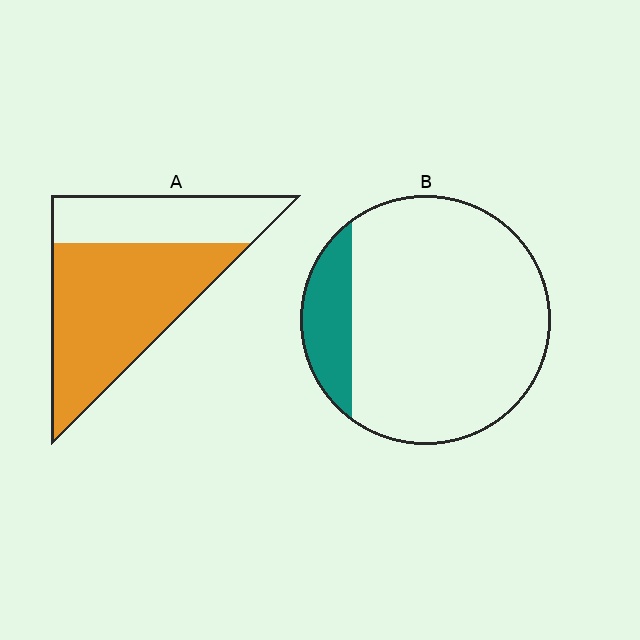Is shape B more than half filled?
No.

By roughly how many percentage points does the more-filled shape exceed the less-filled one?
By roughly 50 percentage points (A over B).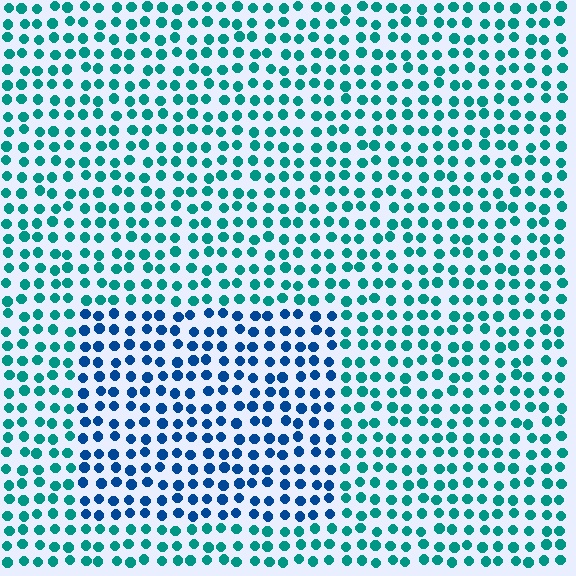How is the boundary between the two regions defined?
The boundary is defined purely by a slight shift in hue (about 40 degrees). Spacing, size, and orientation are identical on both sides.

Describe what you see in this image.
The image is filled with small teal elements in a uniform arrangement. A rectangle-shaped region is visible where the elements are tinted to a slightly different hue, forming a subtle color boundary.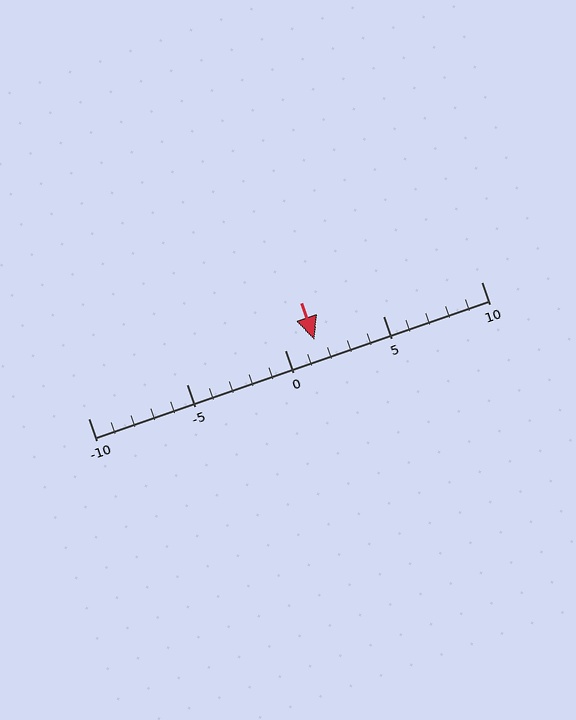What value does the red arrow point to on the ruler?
The red arrow points to approximately 2.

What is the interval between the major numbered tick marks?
The major tick marks are spaced 5 units apart.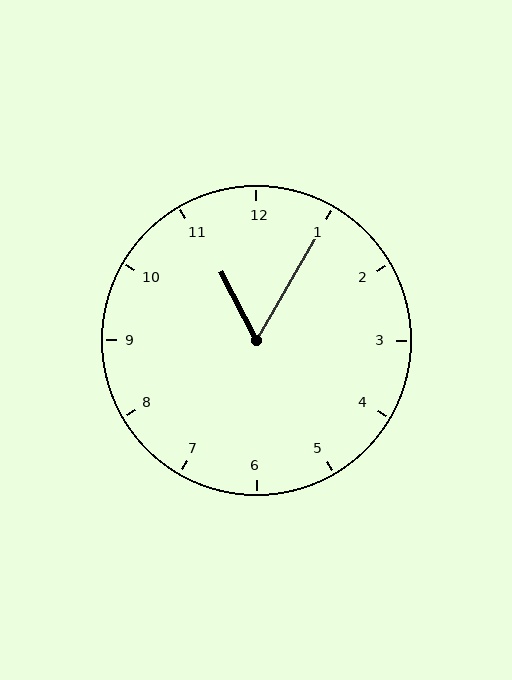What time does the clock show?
11:05.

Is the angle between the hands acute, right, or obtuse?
It is acute.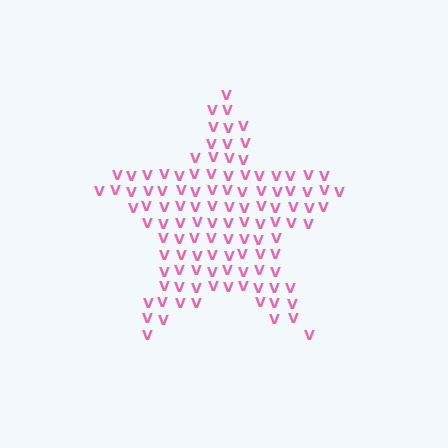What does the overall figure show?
The overall figure shows a star.